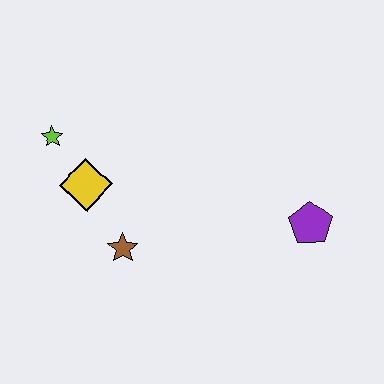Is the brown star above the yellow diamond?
No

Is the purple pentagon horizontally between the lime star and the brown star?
No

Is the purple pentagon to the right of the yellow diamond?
Yes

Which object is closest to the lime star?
The yellow diamond is closest to the lime star.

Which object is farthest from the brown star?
The purple pentagon is farthest from the brown star.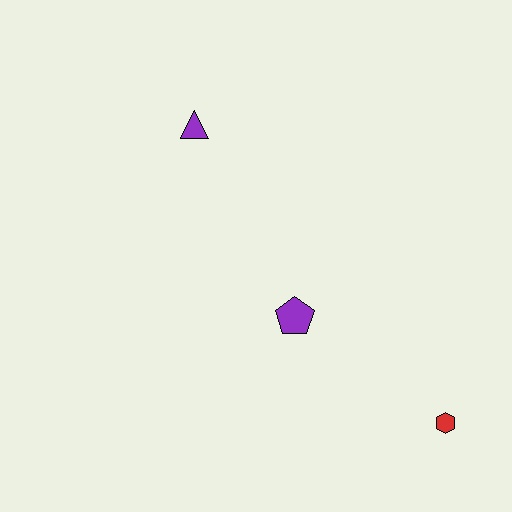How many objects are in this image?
There are 3 objects.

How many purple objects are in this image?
There are 2 purple objects.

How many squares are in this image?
There are no squares.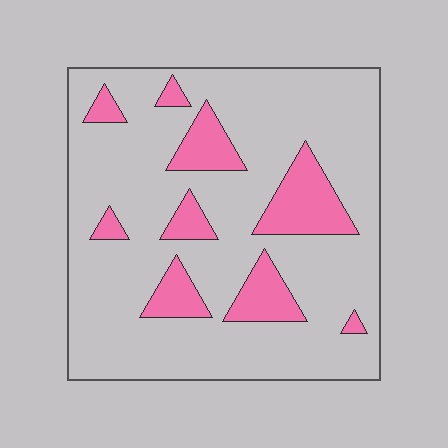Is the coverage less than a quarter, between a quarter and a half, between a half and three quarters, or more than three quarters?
Less than a quarter.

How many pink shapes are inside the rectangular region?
9.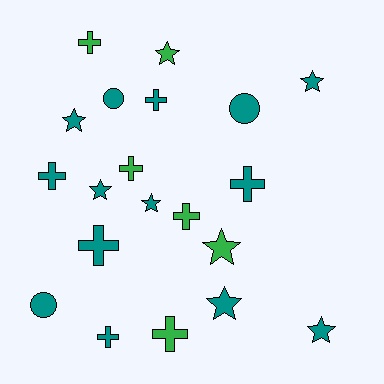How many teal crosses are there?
There are 5 teal crosses.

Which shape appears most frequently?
Cross, with 9 objects.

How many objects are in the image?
There are 20 objects.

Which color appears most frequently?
Teal, with 14 objects.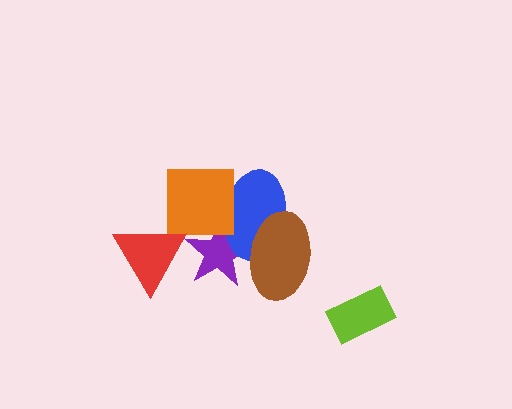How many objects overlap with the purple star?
4 objects overlap with the purple star.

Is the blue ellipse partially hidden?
Yes, it is partially covered by another shape.